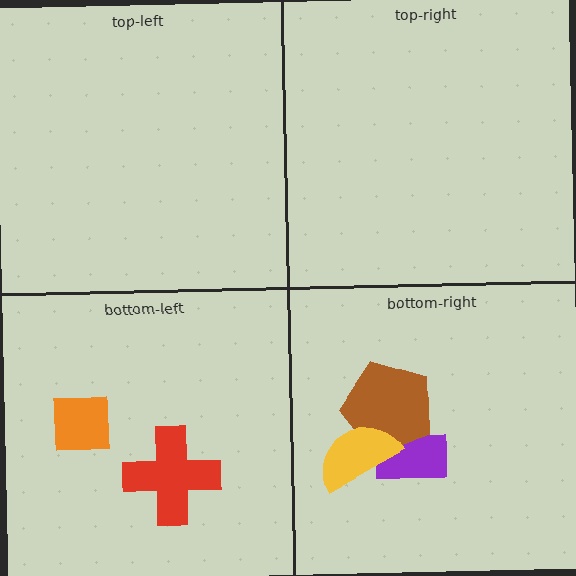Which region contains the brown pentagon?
The bottom-right region.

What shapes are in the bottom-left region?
The orange square, the red cross.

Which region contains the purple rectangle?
The bottom-right region.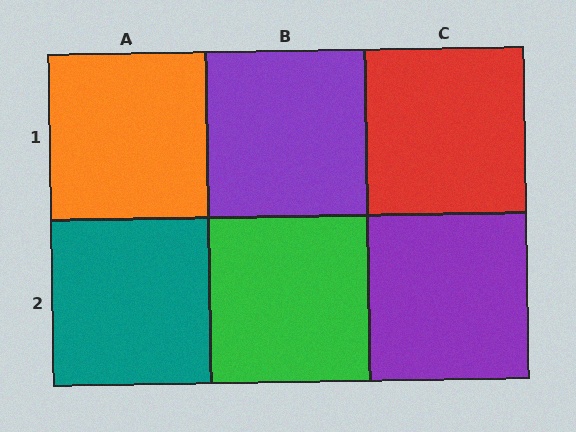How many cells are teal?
1 cell is teal.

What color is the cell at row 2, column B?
Green.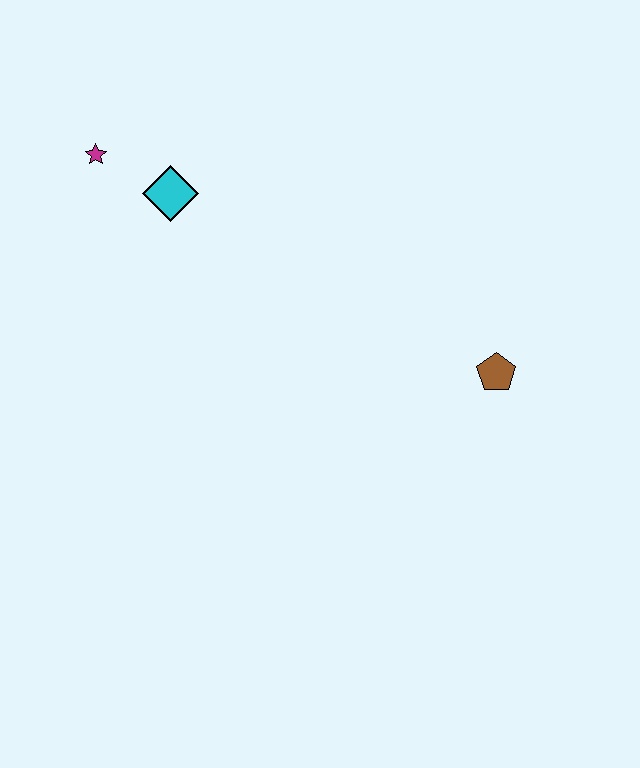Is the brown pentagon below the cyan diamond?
Yes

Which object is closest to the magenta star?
The cyan diamond is closest to the magenta star.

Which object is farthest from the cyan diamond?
The brown pentagon is farthest from the cyan diamond.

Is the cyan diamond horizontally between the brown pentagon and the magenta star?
Yes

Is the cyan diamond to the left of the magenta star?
No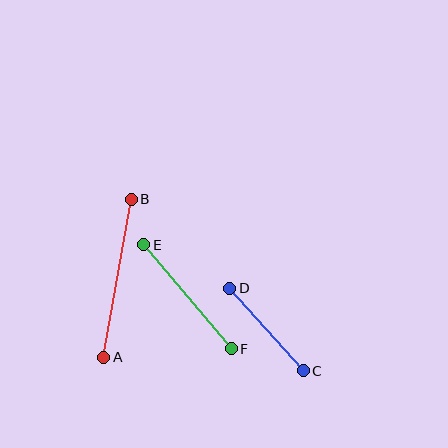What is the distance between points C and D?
The distance is approximately 111 pixels.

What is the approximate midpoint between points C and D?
The midpoint is at approximately (267, 330) pixels.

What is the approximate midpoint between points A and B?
The midpoint is at approximately (118, 278) pixels.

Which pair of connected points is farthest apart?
Points A and B are farthest apart.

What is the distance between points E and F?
The distance is approximately 136 pixels.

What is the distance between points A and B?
The distance is approximately 160 pixels.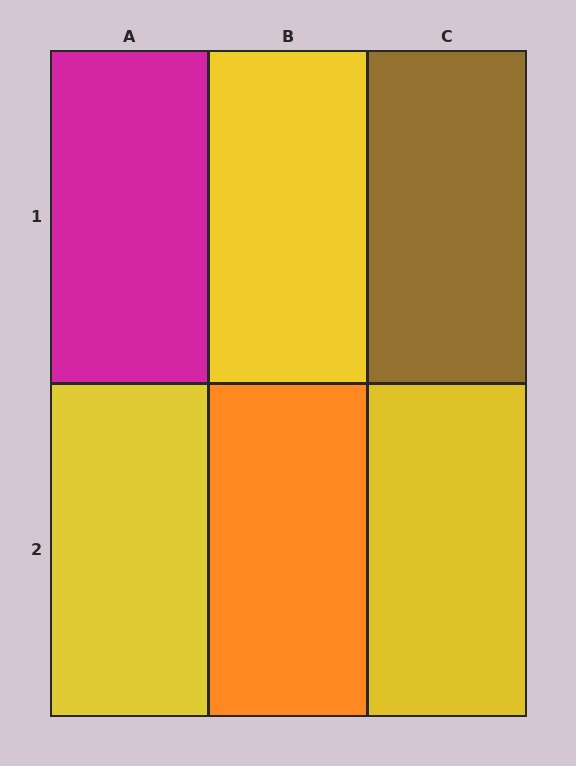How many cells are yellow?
3 cells are yellow.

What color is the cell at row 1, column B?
Yellow.